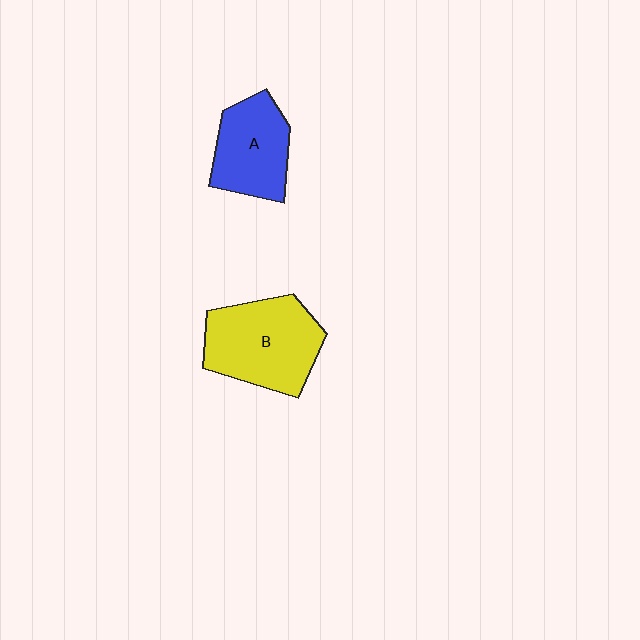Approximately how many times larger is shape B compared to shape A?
Approximately 1.3 times.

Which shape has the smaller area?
Shape A (blue).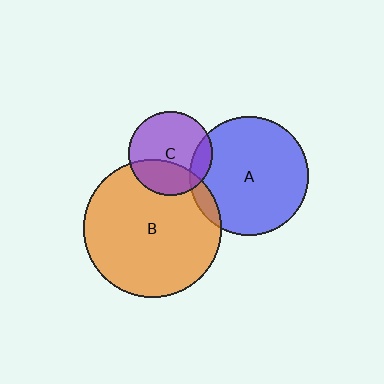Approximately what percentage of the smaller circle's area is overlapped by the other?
Approximately 15%.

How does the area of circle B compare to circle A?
Approximately 1.4 times.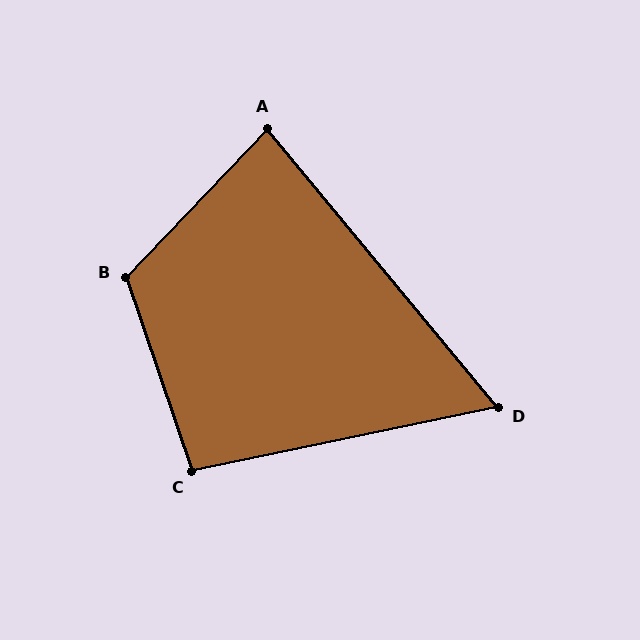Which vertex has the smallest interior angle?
D, at approximately 62 degrees.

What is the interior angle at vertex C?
Approximately 97 degrees (obtuse).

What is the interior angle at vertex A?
Approximately 83 degrees (acute).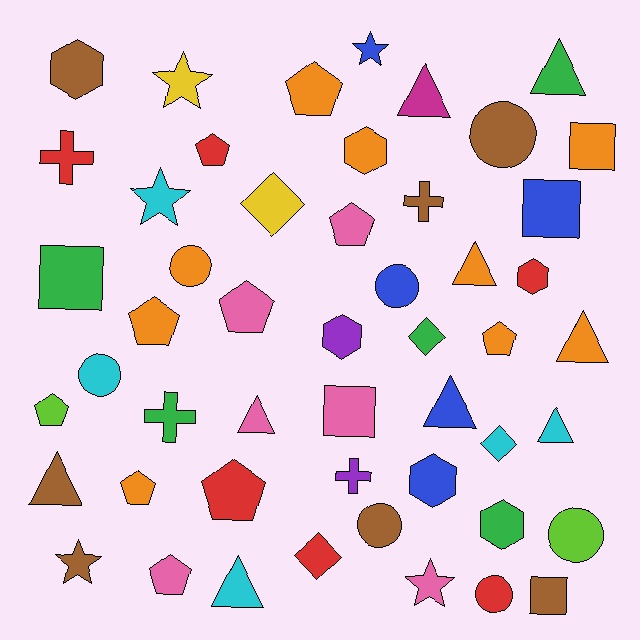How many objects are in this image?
There are 50 objects.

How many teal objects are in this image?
There are no teal objects.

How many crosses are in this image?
There are 4 crosses.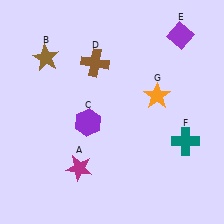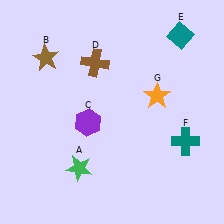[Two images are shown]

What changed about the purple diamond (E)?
In Image 1, E is purple. In Image 2, it changed to teal.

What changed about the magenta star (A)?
In Image 1, A is magenta. In Image 2, it changed to green.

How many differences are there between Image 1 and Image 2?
There are 2 differences between the two images.